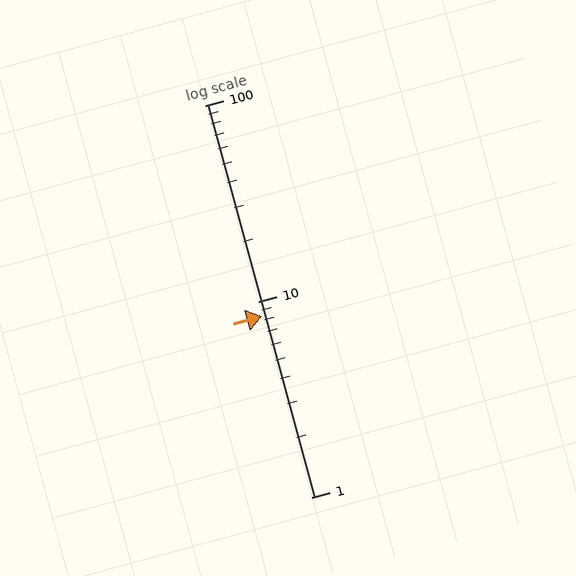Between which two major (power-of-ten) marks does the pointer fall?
The pointer is between 1 and 10.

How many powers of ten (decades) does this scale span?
The scale spans 2 decades, from 1 to 100.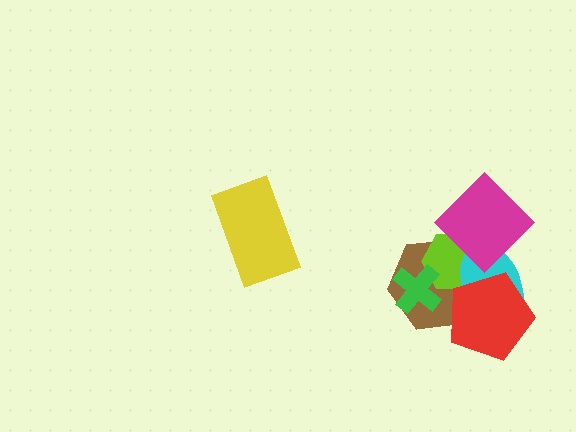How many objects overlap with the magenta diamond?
3 objects overlap with the magenta diamond.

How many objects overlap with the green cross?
2 objects overlap with the green cross.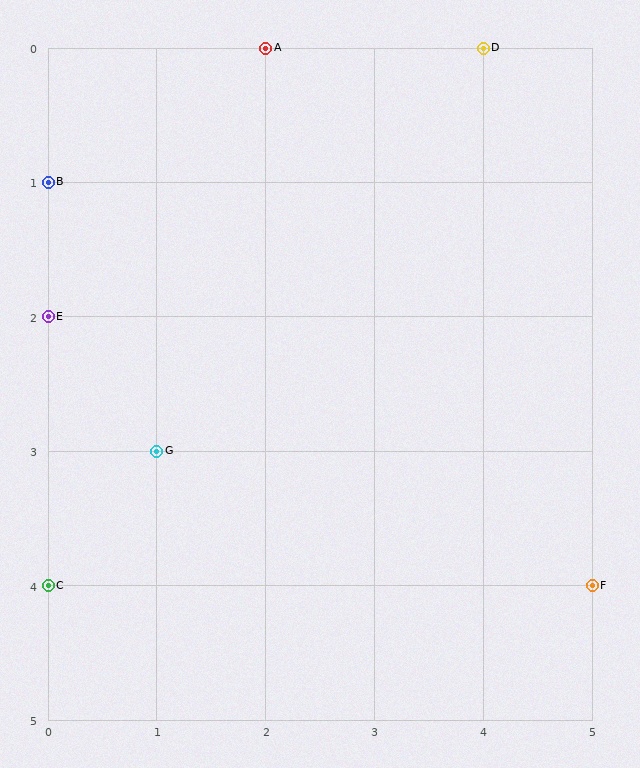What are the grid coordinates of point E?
Point E is at grid coordinates (0, 2).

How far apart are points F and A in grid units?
Points F and A are 3 columns and 4 rows apart (about 5.0 grid units diagonally).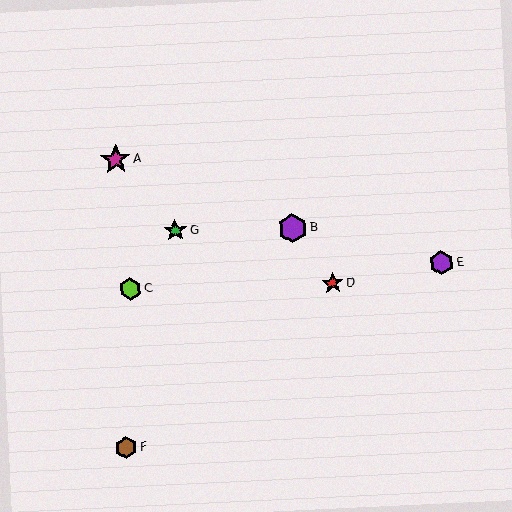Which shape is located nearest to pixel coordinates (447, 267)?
The purple hexagon (labeled E) at (441, 263) is nearest to that location.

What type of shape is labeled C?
Shape C is a lime hexagon.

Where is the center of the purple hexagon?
The center of the purple hexagon is at (292, 228).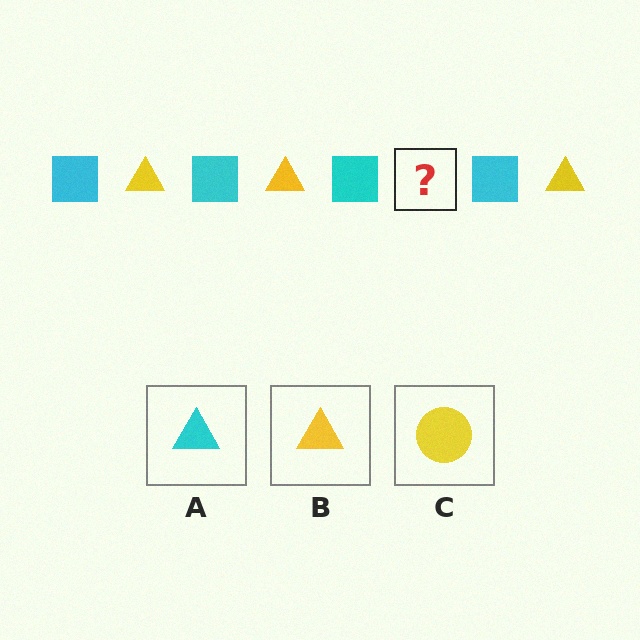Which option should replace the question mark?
Option B.